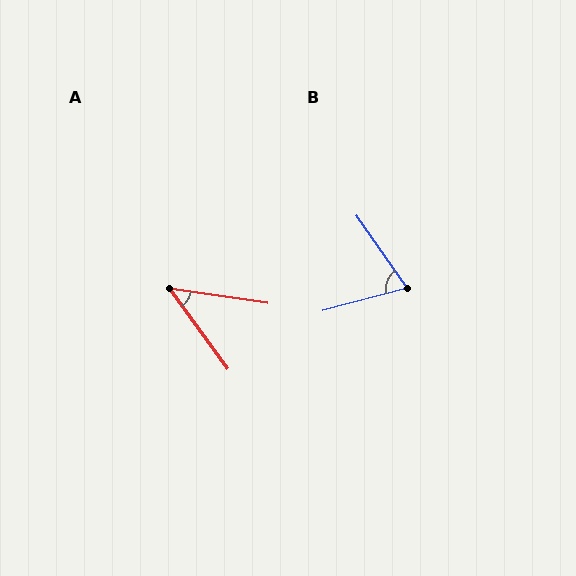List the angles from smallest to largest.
A (46°), B (70°).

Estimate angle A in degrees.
Approximately 46 degrees.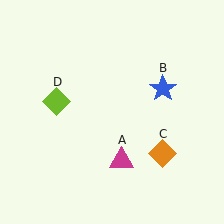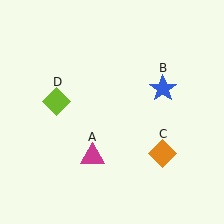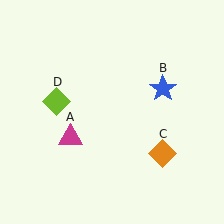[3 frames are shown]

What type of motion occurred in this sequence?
The magenta triangle (object A) rotated clockwise around the center of the scene.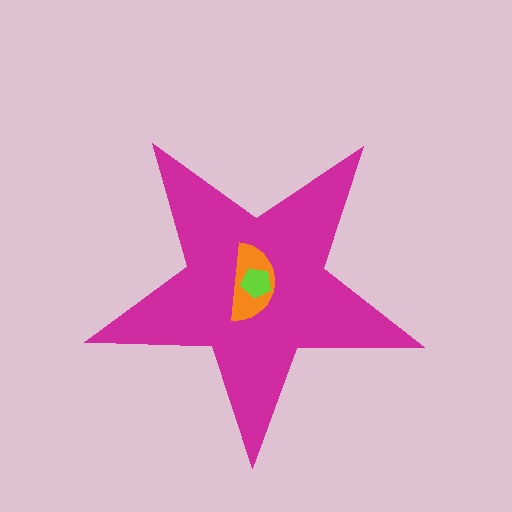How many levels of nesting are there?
3.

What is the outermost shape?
The magenta star.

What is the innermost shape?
The lime pentagon.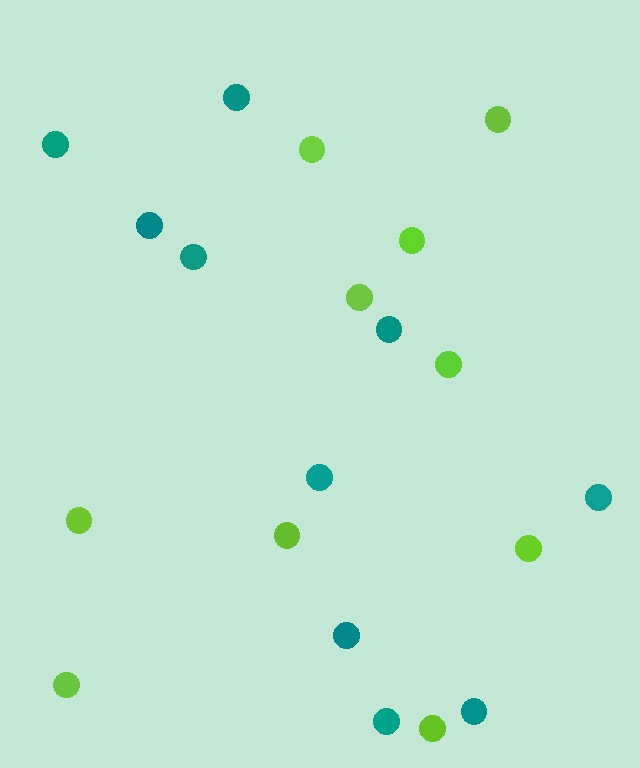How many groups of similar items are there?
There are 2 groups: one group of lime circles (10) and one group of teal circles (10).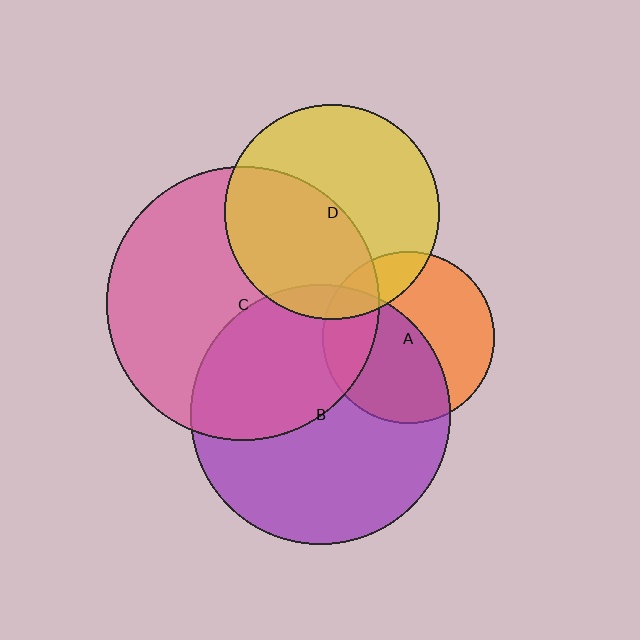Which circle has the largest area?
Circle C (pink).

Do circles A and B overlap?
Yes.